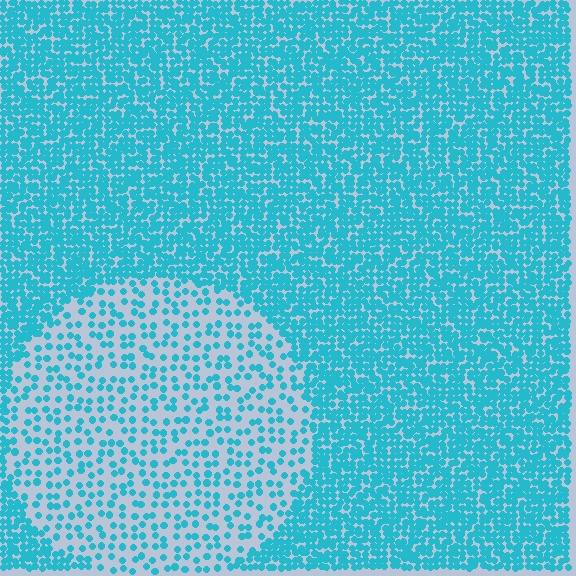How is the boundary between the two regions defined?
The boundary is defined by a change in element density (approximately 2.7x ratio). All elements are the same color, size, and shape.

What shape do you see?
I see a circle.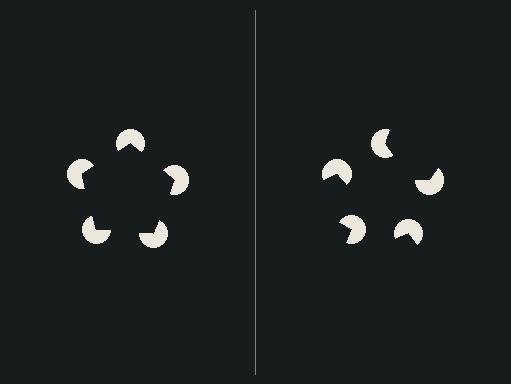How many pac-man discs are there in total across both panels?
10 — 5 on each side.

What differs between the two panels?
The pac-man discs are positioned identically on both sides; only the wedge orientations differ. On the left they align to a pentagon; on the right they are misaligned.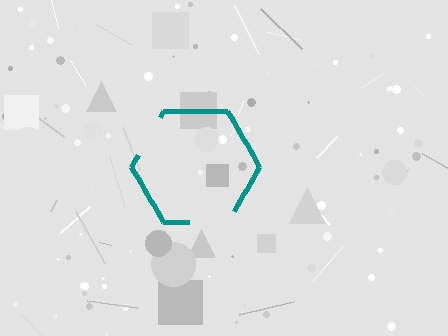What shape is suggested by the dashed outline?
The dashed outline suggests a hexagon.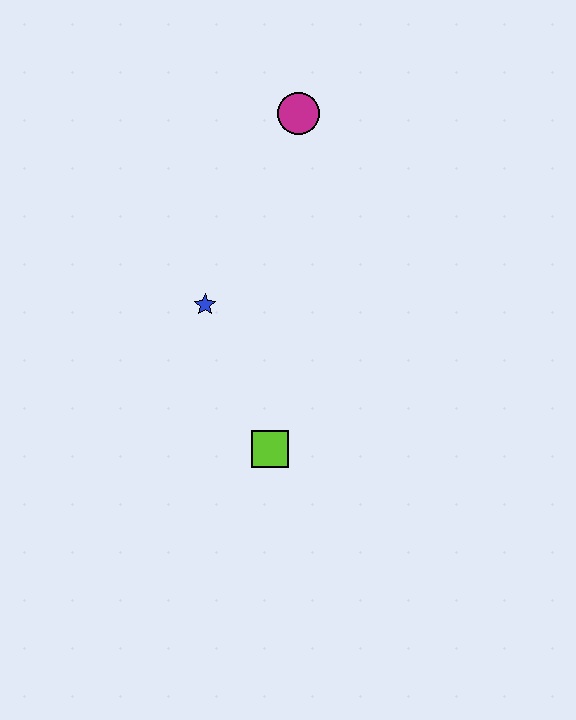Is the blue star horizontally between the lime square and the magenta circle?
No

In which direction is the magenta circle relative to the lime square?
The magenta circle is above the lime square.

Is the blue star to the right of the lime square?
No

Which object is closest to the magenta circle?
The blue star is closest to the magenta circle.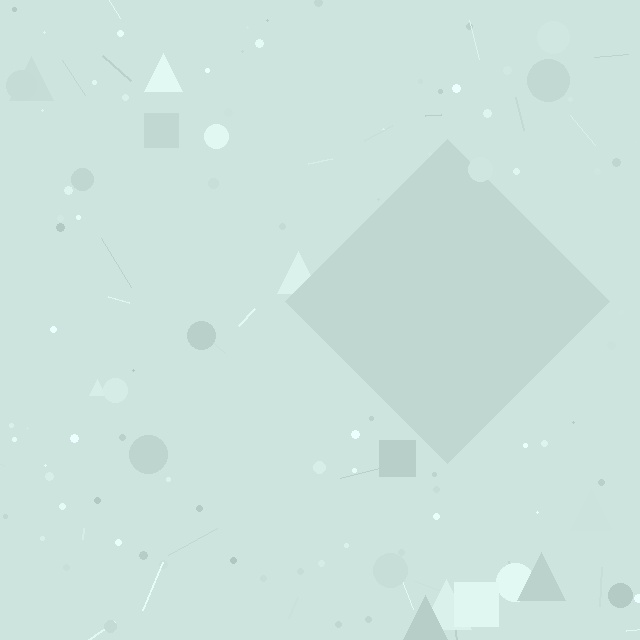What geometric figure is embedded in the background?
A diamond is embedded in the background.